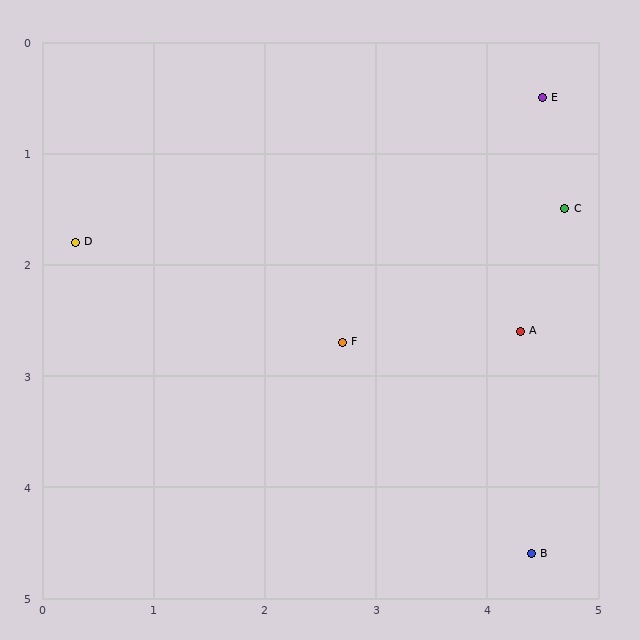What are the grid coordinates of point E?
Point E is at approximately (4.5, 0.5).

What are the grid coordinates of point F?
Point F is at approximately (2.7, 2.7).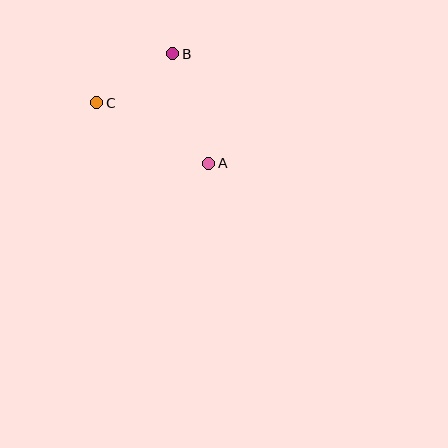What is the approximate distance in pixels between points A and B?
The distance between A and B is approximately 115 pixels.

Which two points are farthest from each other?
Points A and C are farthest from each other.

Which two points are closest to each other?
Points B and C are closest to each other.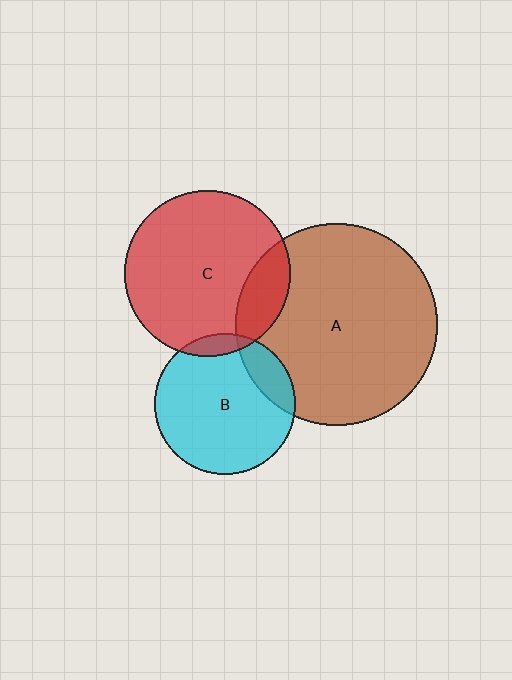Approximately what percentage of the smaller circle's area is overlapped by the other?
Approximately 15%.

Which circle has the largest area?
Circle A (brown).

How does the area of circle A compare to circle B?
Approximately 2.0 times.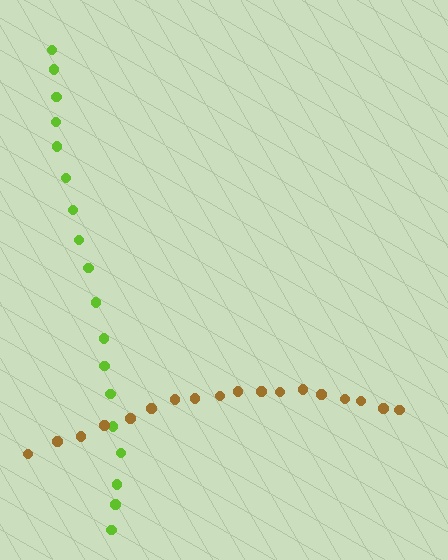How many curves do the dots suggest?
There are 2 distinct paths.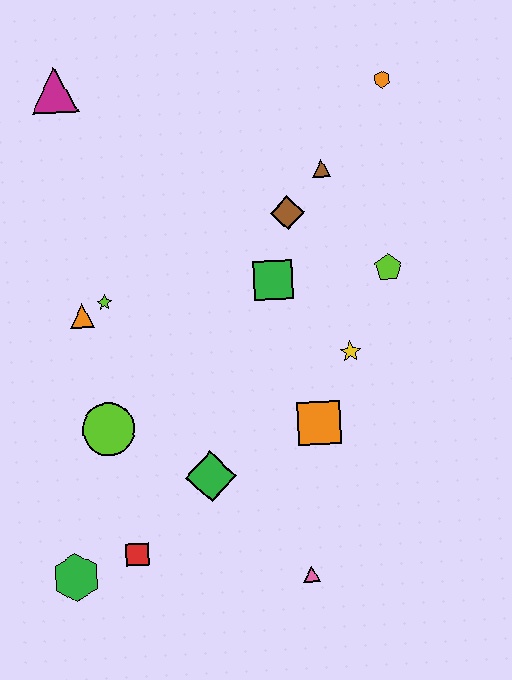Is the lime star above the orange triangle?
Yes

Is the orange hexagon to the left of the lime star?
No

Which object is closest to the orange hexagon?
The brown triangle is closest to the orange hexagon.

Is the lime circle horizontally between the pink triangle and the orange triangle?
Yes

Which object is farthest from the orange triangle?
The orange hexagon is farthest from the orange triangle.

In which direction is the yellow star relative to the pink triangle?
The yellow star is above the pink triangle.